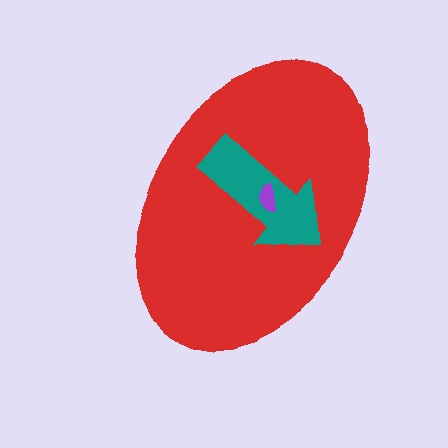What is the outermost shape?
The red ellipse.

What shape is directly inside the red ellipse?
The teal arrow.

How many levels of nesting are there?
3.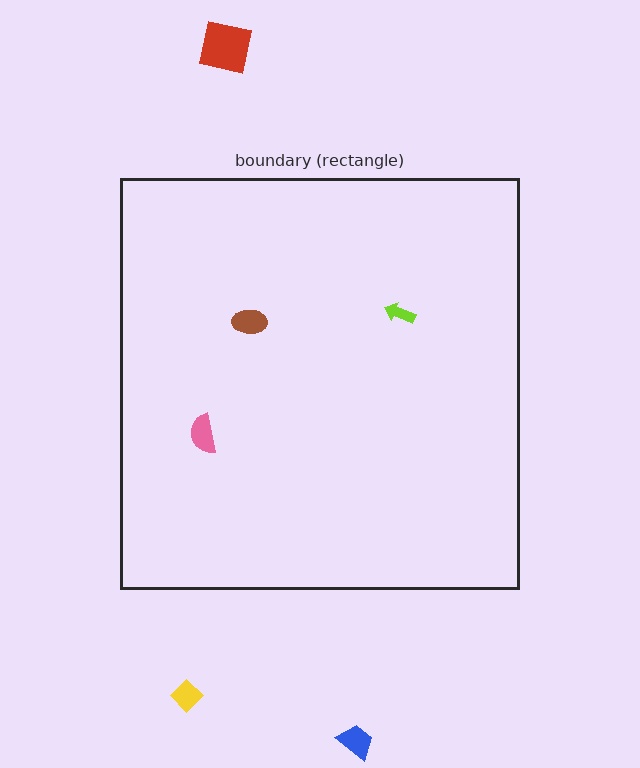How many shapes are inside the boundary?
3 inside, 3 outside.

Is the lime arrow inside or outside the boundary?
Inside.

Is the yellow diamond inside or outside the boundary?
Outside.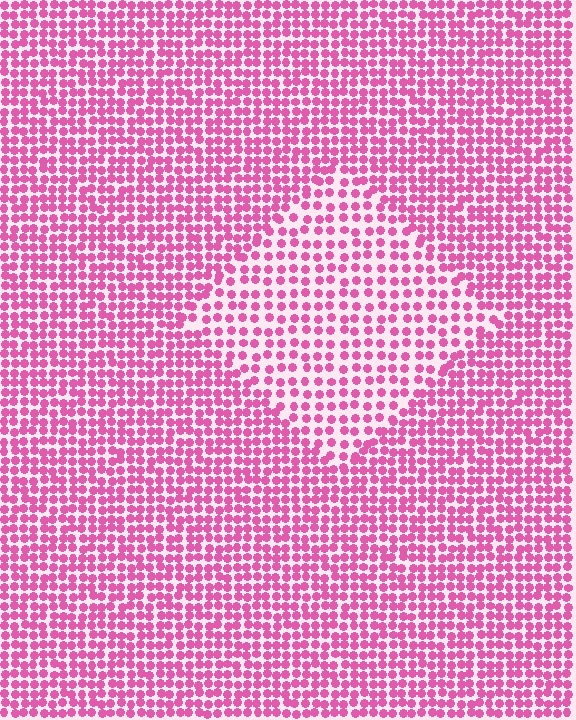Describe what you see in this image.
The image contains small pink elements arranged at two different densities. A diamond-shaped region is visible where the elements are less densely packed than the surrounding area.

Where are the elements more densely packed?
The elements are more densely packed outside the diamond boundary.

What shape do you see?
I see a diamond.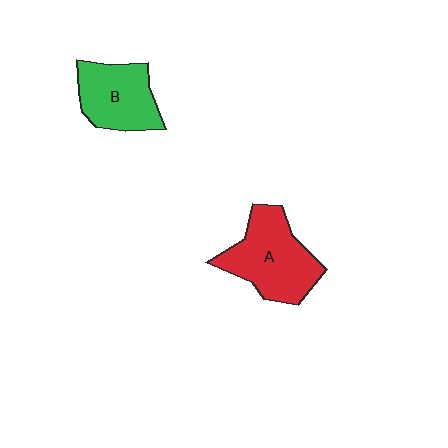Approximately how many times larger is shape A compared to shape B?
Approximately 1.3 times.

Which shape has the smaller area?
Shape B (green).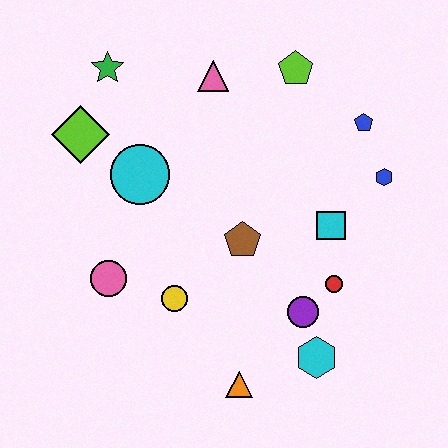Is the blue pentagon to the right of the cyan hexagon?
Yes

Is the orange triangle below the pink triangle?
Yes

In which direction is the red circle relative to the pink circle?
The red circle is to the right of the pink circle.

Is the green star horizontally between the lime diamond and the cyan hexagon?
Yes